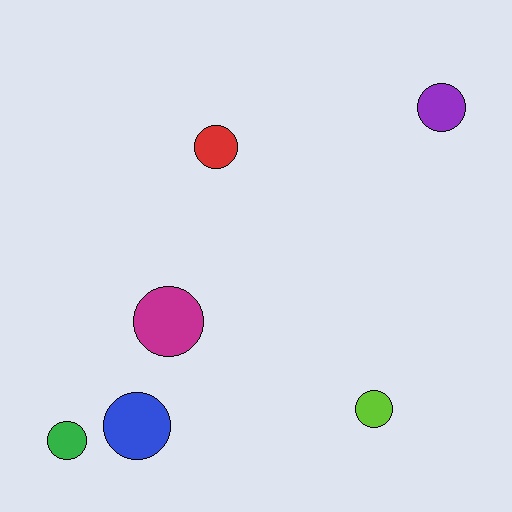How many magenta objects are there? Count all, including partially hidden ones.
There is 1 magenta object.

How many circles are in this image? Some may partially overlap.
There are 6 circles.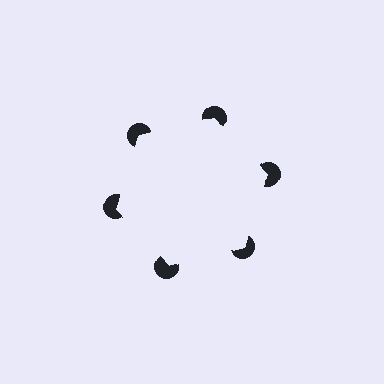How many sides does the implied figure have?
6 sides.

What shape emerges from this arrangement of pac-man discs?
An illusory hexagon — its edges are inferred from the aligned wedge cuts in the pac-man discs, not physically drawn.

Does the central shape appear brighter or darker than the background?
It typically appears slightly brighter than the background, even though no actual brightness change is drawn.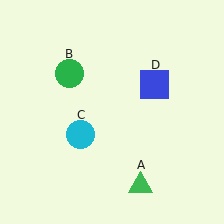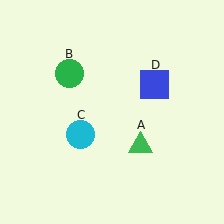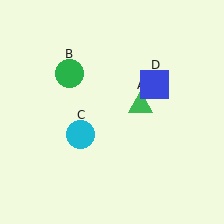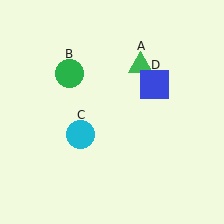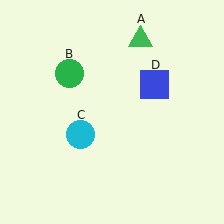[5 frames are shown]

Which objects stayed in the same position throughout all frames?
Green circle (object B) and cyan circle (object C) and blue square (object D) remained stationary.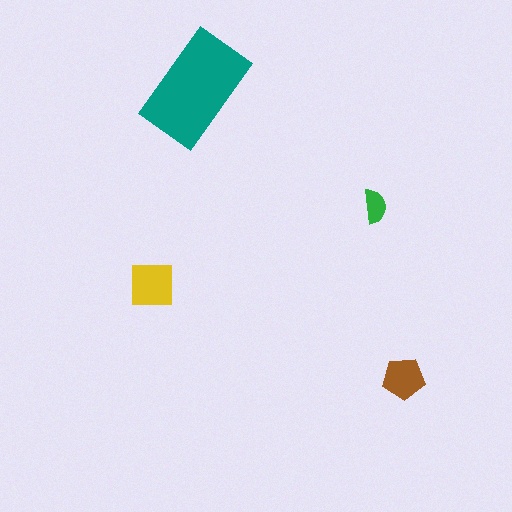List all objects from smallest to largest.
The green semicircle, the brown pentagon, the yellow square, the teal rectangle.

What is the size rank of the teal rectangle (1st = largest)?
1st.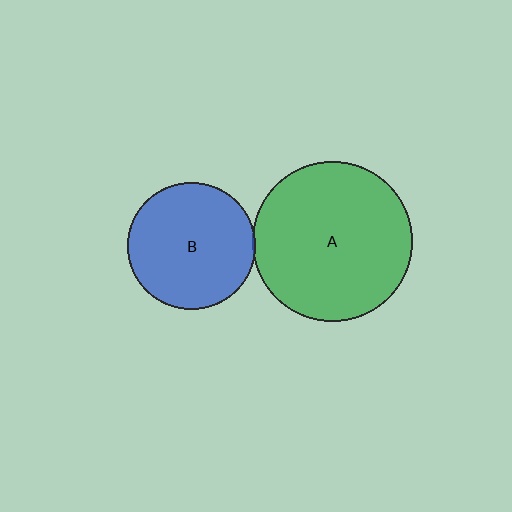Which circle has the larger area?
Circle A (green).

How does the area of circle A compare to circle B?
Approximately 1.6 times.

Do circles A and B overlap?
Yes.